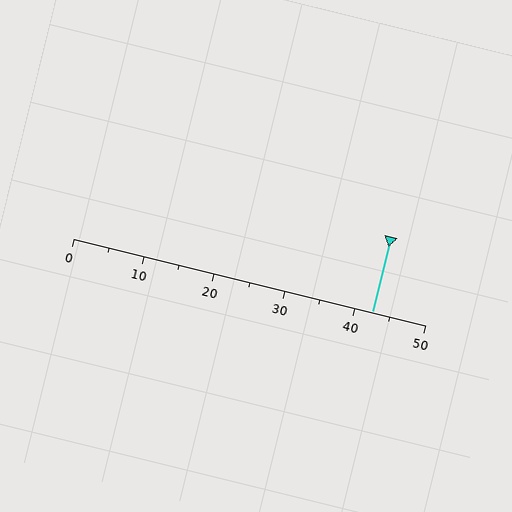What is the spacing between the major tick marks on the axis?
The major ticks are spaced 10 apart.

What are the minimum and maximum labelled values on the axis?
The axis runs from 0 to 50.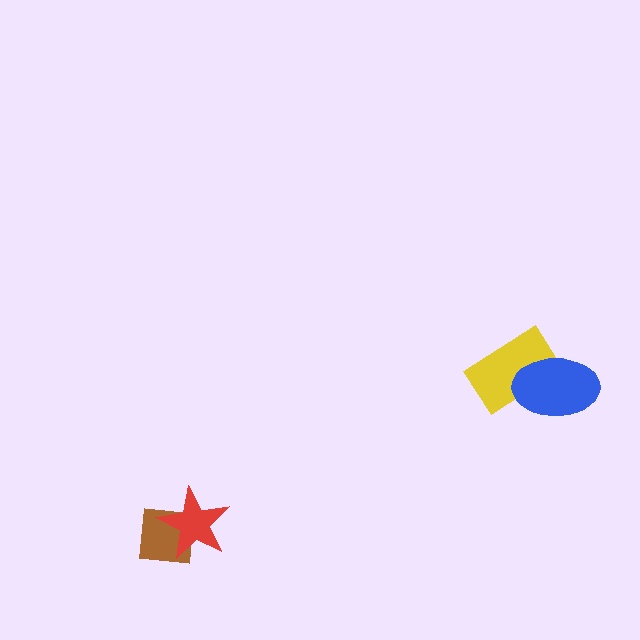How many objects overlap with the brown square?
1 object overlaps with the brown square.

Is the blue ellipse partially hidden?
No, no other shape covers it.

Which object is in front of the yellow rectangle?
The blue ellipse is in front of the yellow rectangle.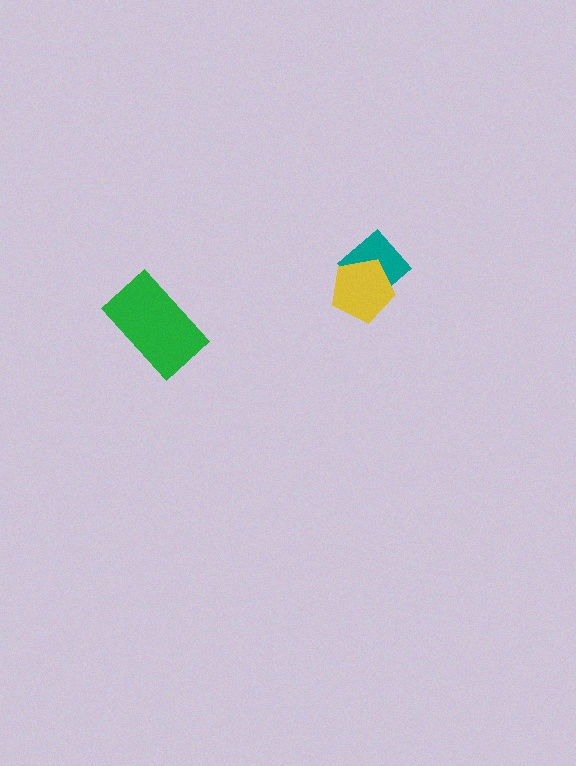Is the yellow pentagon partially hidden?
No, no other shape covers it.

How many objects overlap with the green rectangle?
0 objects overlap with the green rectangle.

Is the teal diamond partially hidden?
Yes, it is partially covered by another shape.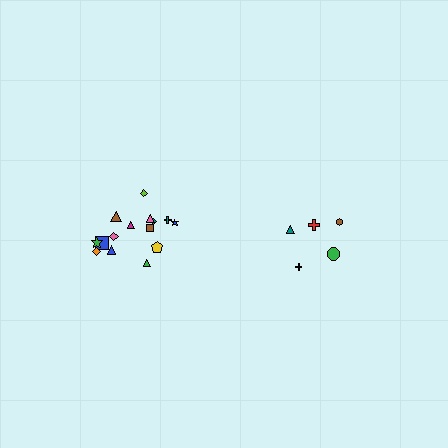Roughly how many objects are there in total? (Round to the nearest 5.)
Roughly 20 objects in total.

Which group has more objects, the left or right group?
The left group.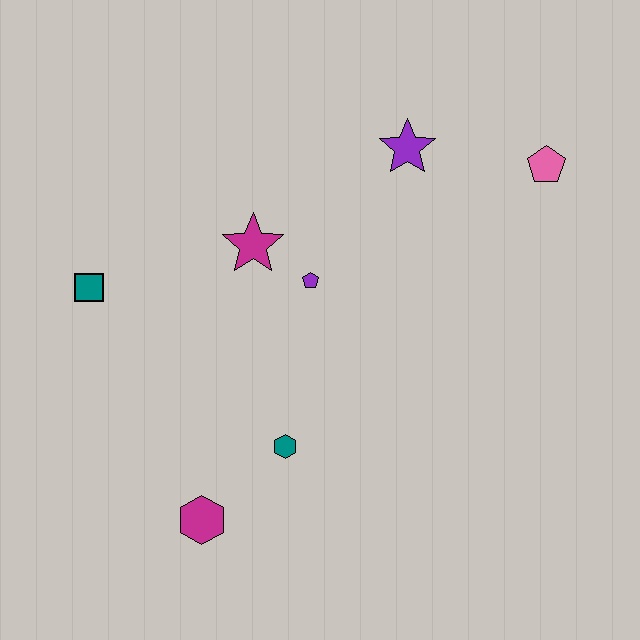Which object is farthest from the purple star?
The magenta hexagon is farthest from the purple star.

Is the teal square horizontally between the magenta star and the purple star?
No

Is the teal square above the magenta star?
No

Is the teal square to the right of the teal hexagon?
No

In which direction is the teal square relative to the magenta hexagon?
The teal square is above the magenta hexagon.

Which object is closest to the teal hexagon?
The magenta hexagon is closest to the teal hexagon.